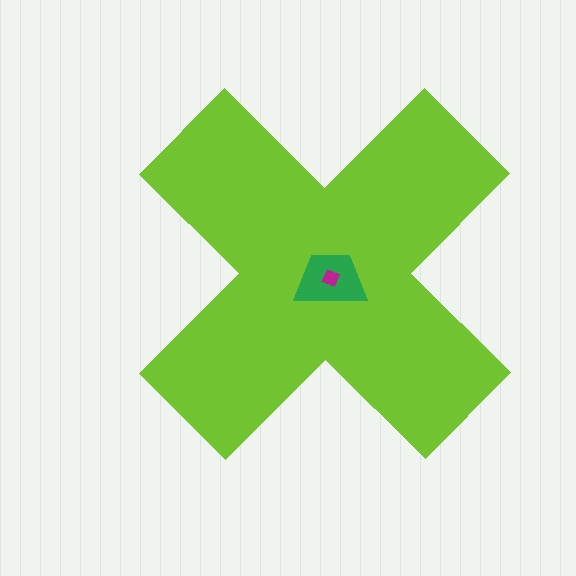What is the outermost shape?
The lime cross.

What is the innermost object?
The magenta diamond.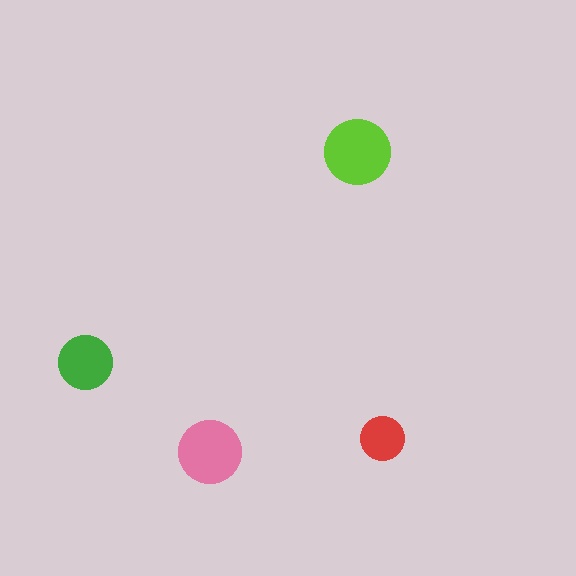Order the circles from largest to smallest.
the lime one, the pink one, the green one, the red one.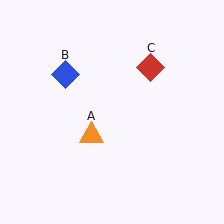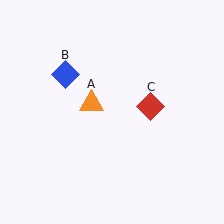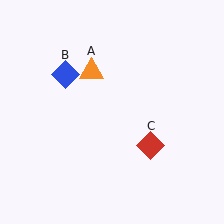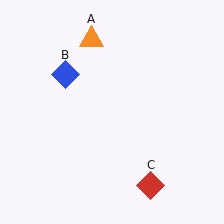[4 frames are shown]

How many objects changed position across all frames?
2 objects changed position: orange triangle (object A), red diamond (object C).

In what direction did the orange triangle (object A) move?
The orange triangle (object A) moved up.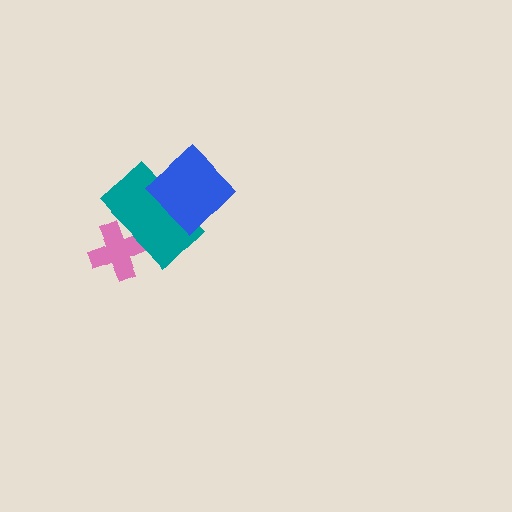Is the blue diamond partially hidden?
No, no other shape covers it.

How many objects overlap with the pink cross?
1 object overlaps with the pink cross.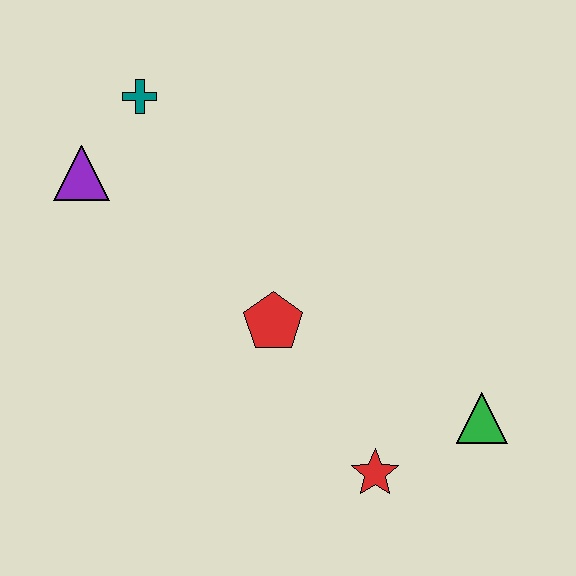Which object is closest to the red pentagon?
The red star is closest to the red pentagon.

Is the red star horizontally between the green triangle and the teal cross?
Yes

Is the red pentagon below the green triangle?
No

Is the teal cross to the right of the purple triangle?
Yes